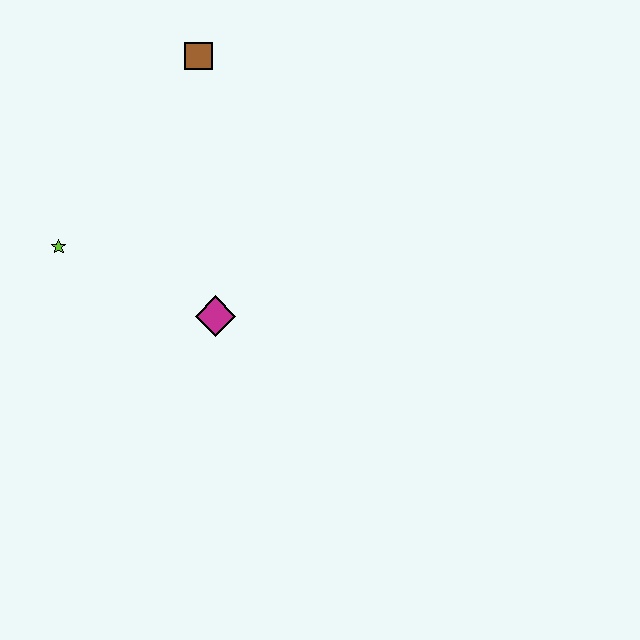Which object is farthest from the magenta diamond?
The brown square is farthest from the magenta diamond.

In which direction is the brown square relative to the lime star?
The brown square is above the lime star.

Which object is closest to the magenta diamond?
The lime star is closest to the magenta diamond.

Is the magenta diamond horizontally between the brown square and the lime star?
No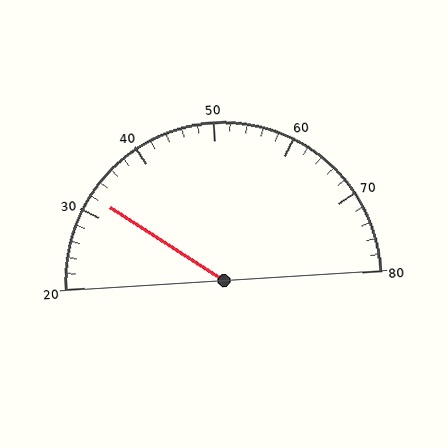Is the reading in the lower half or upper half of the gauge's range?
The reading is in the lower half of the range (20 to 80).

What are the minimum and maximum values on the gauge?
The gauge ranges from 20 to 80.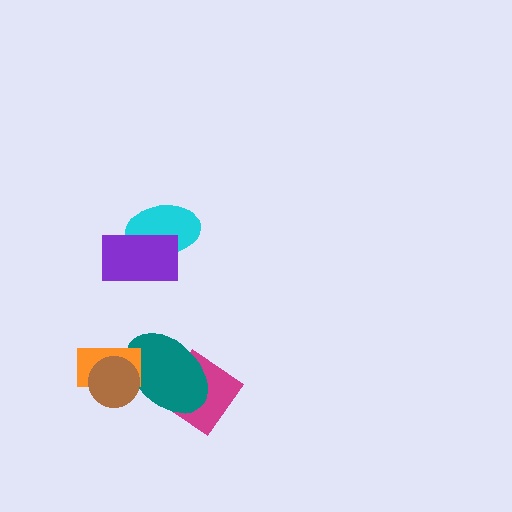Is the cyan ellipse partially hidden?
Yes, it is partially covered by another shape.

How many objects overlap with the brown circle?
2 objects overlap with the brown circle.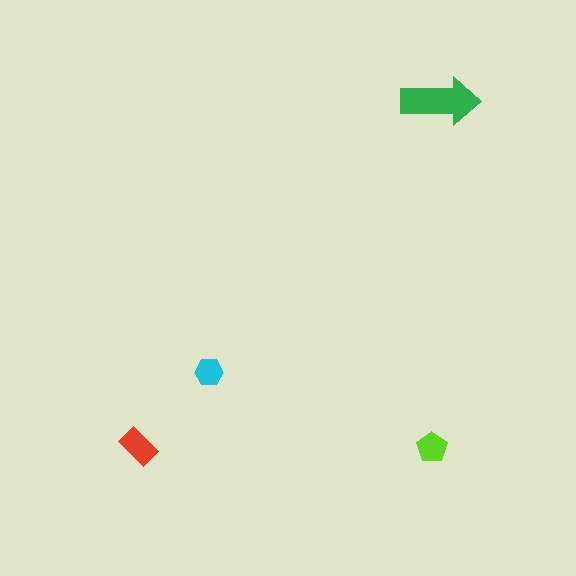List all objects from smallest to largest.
The cyan hexagon, the lime pentagon, the red rectangle, the green arrow.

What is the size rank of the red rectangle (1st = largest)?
2nd.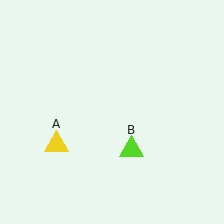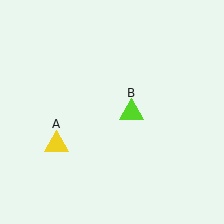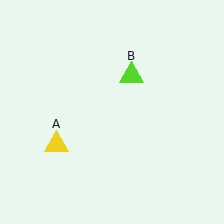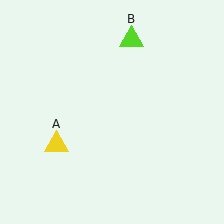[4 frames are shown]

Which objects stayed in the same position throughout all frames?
Yellow triangle (object A) remained stationary.